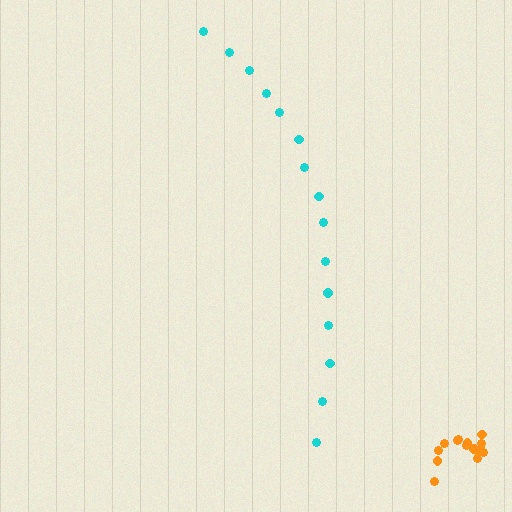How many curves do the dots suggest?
There are 2 distinct paths.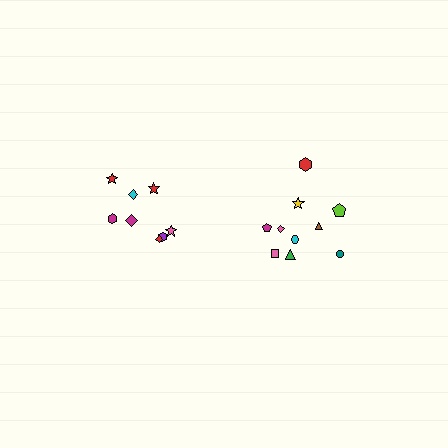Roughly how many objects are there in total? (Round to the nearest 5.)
Roughly 20 objects in total.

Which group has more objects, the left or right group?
The right group.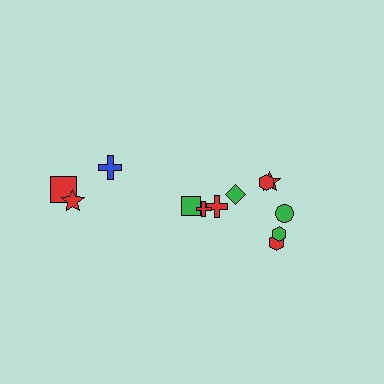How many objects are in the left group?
There are 4 objects.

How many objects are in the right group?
There are 8 objects.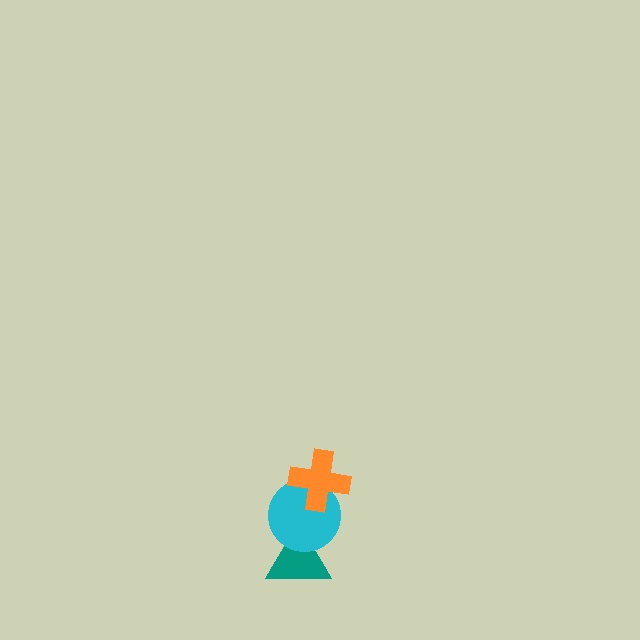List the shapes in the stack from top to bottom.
From top to bottom: the orange cross, the cyan circle, the teal triangle.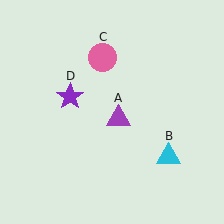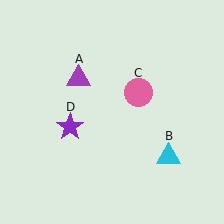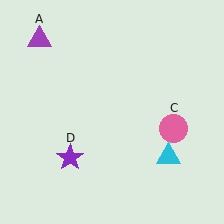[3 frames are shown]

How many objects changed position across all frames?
3 objects changed position: purple triangle (object A), pink circle (object C), purple star (object D).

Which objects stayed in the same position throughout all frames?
Cyan triangle (object B) remained stationary.